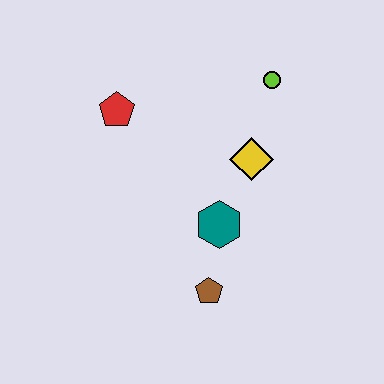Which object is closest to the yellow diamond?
The teal hexagon is closest to the yellow diamond.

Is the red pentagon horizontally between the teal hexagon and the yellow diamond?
No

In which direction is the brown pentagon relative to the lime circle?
The brown pentagon is below the lime circle.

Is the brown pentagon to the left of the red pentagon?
No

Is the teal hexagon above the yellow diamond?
No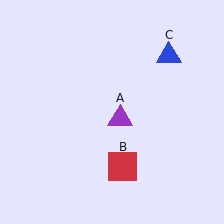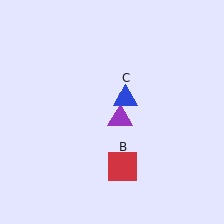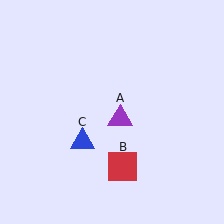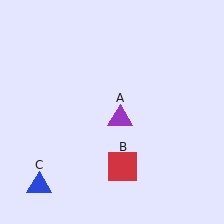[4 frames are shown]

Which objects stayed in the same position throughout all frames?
Purple triangle (object A) and red square (object B) remained stationary.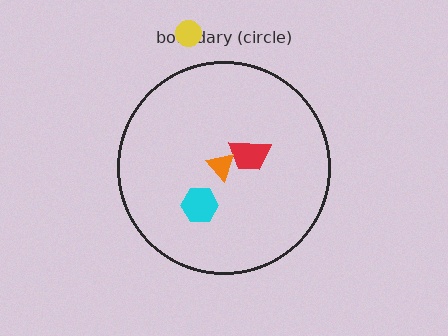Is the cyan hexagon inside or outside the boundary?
Inside.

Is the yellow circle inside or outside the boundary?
Outside.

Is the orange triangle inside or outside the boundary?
Inside.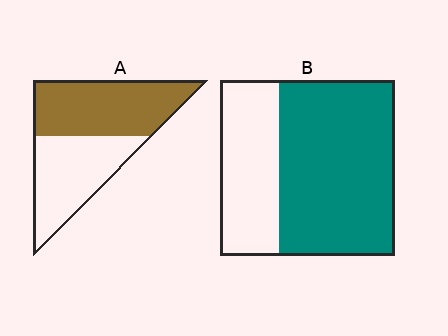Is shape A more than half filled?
Roughly half.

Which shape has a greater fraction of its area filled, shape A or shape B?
Shape B.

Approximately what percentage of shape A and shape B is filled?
A is approximately 55% and B is approximately 65%.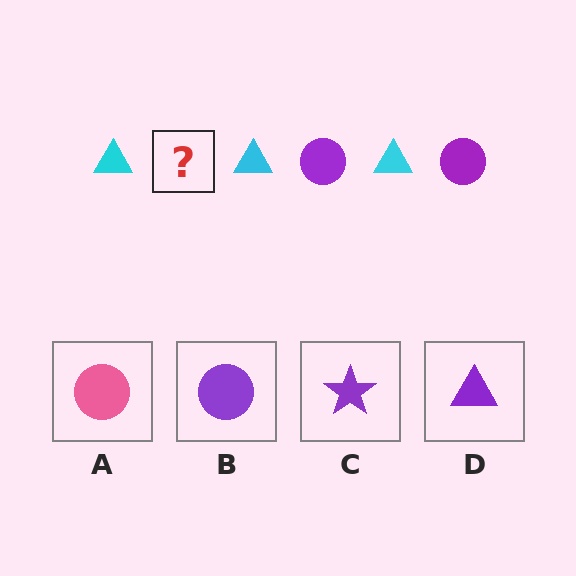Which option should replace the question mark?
Option B.